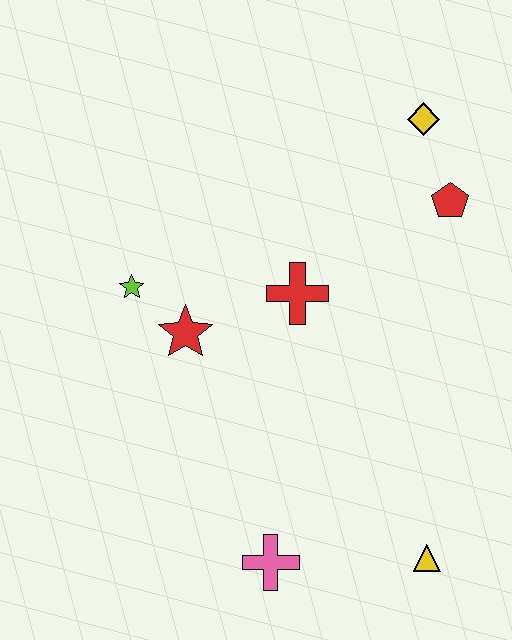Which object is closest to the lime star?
The red star is closest to the lime star.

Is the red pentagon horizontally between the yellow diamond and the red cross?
No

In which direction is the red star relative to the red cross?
The red star is to the left of the red cross.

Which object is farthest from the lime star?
The yellow triangle is farthest from the lime star.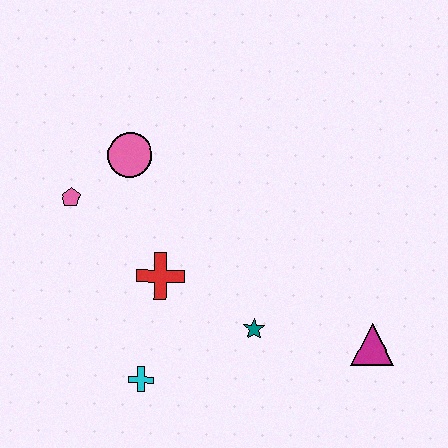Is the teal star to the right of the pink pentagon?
Yes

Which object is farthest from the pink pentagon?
The magenta triangle is farthest from the pink pentagon.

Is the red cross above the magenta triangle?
Yes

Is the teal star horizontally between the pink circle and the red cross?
No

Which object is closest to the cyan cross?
The red cross is closest to the cyan cross.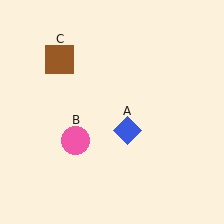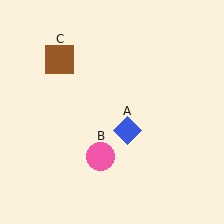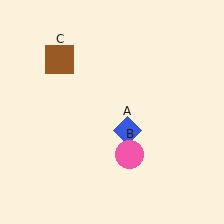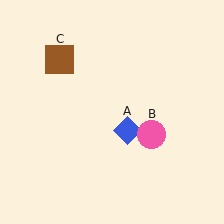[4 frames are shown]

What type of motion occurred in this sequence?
The pink circle (object B) rotated counterclockwise around the center of the scene.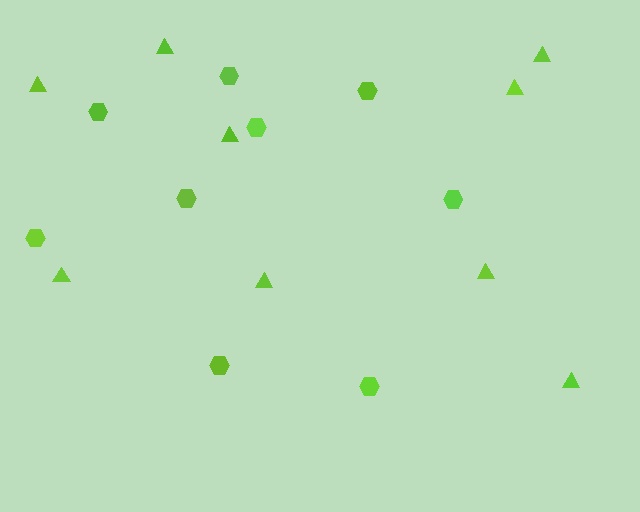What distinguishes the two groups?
There are 2 groups: one group of hexagons (9) and one group of triangles (9).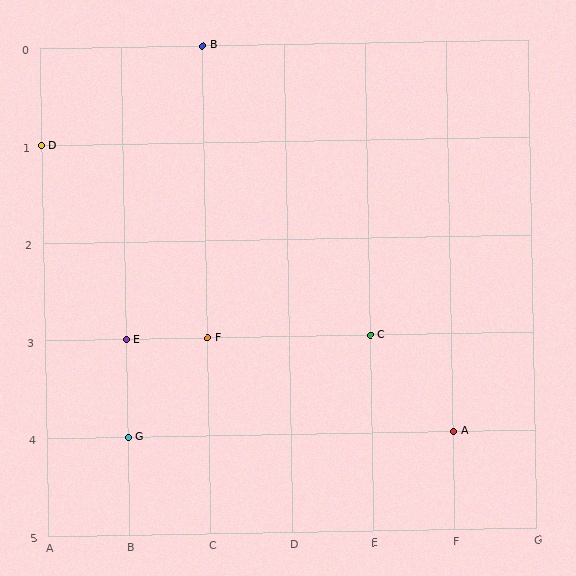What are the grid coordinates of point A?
Point A is at grid coordinates (F, 4).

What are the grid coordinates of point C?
Point C is at grid coordinates (E, 3).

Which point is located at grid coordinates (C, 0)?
Point B is at (C, 0).